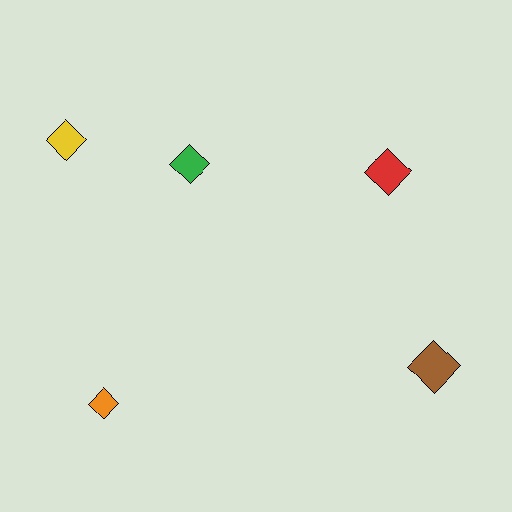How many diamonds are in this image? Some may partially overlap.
There are 5 diamonds.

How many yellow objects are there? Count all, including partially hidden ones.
There is 1 yellow object.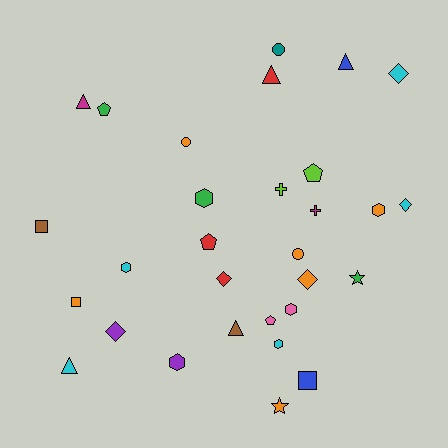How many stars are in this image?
There are 2 stars.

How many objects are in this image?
There are 30 objects.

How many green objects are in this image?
There are 3 green objects.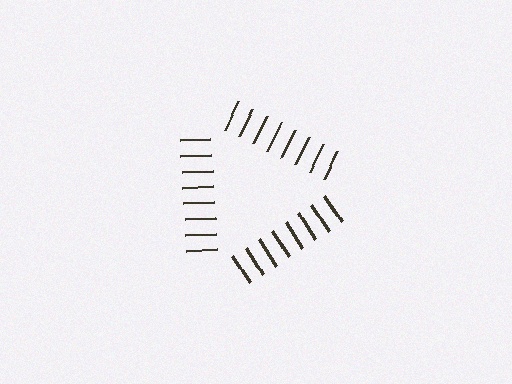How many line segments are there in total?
24 — 8 along each of the 3 edges.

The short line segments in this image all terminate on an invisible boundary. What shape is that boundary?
An illusory triangle — the line segments terminate on its edges but no continuous stroke is drawn.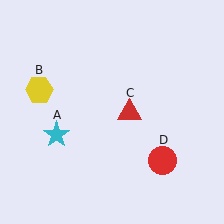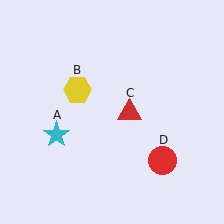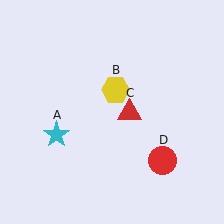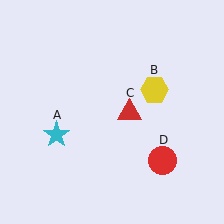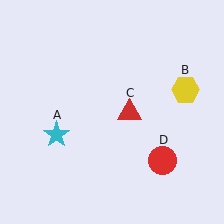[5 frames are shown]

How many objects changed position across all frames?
1 object changed position: yellow hexagon (object B).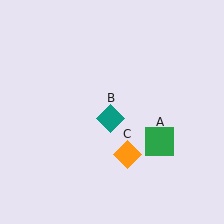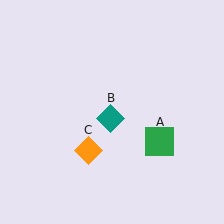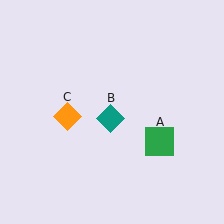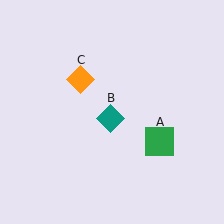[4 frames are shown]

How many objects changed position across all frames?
1 object changed position: orange diamond (object C).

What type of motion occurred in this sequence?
The orange diamond (object C) rotated clockwise around the center of the scene.